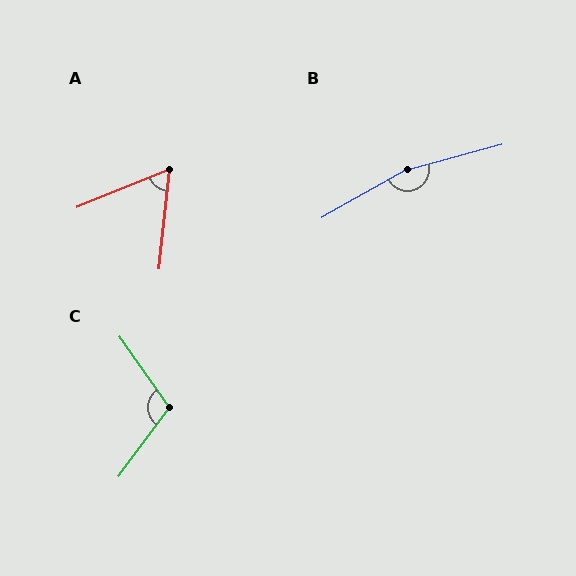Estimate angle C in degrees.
Approximately 109 degrees.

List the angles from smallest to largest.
A (62°), C (109°), B (165°).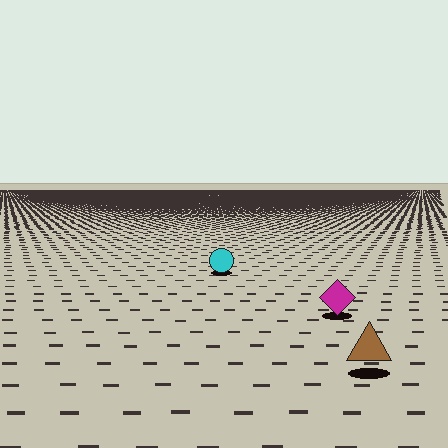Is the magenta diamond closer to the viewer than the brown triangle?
No. The brown triangle is closer — you can tell from the texture gradient: the ground texture is coarser near it.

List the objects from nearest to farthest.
From nearest to farthest: the brown triangle, the magenta diamond, the cyan circle.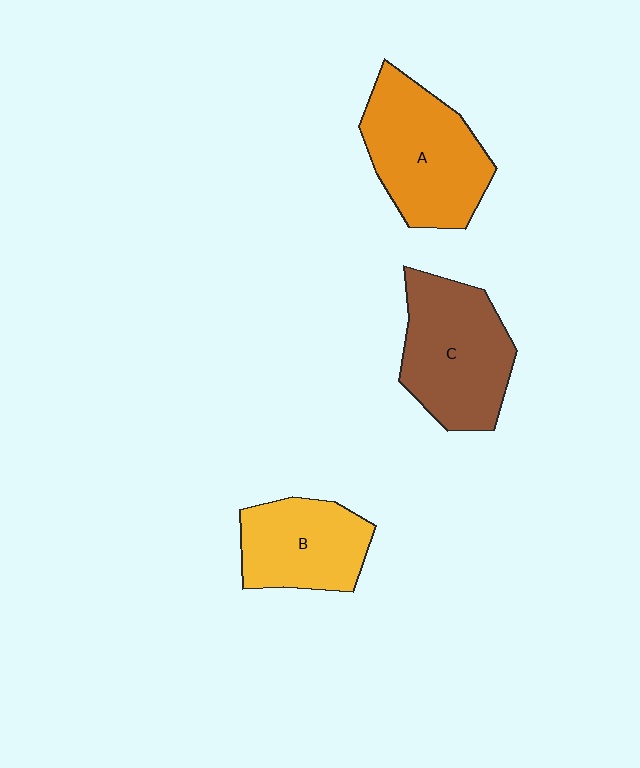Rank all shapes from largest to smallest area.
From largest to smallest: A (orange), C (brown), B (yellow).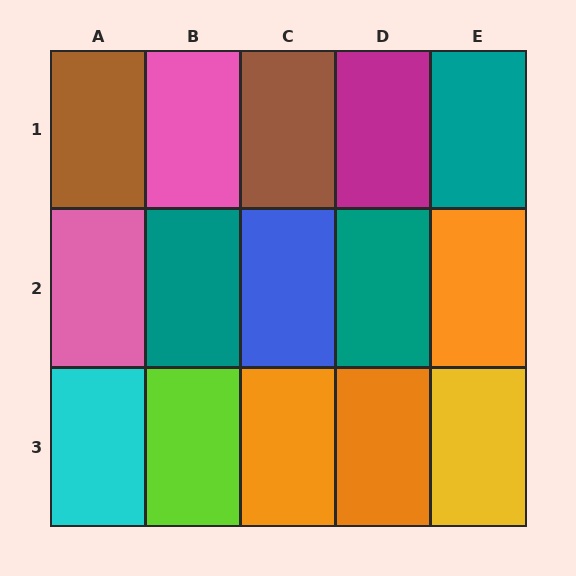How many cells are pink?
2 cells are pink.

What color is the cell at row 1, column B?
Pink.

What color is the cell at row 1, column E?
Teal.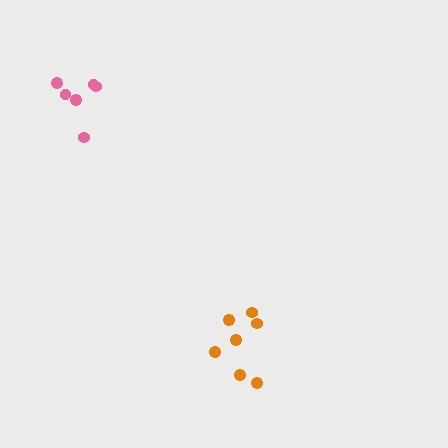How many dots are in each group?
Group 1: 7 dots, Group 2: 6 dots (13 total).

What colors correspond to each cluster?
The clusters are colored: orange, pink.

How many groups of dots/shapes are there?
There are 2 groups.